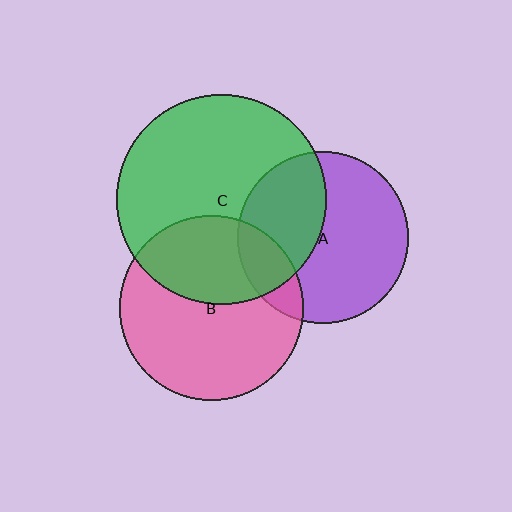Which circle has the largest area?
Circle C (green).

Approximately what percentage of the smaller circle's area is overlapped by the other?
Approximately 40%.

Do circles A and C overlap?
Yes.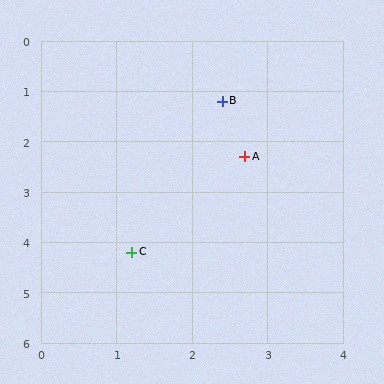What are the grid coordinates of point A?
Point A is at approximately (2.7, 2.3).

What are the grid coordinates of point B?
Point B is at approximately (2.4, 1.2).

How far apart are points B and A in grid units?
Points B and A are about 1.1 grid units apart.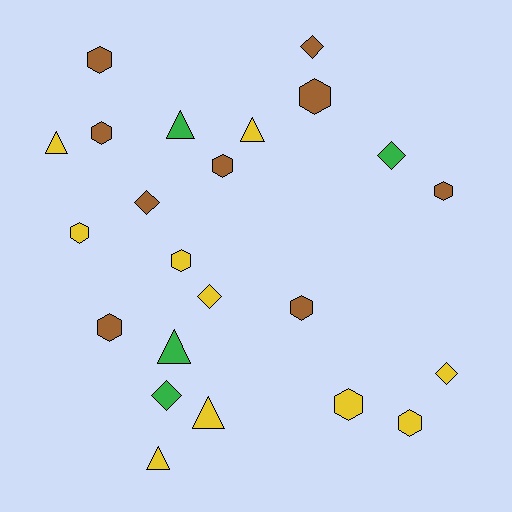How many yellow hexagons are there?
There are 4 yellow hexagons.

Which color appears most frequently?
Yellow, with 10 objects.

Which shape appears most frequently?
Hexagon, with 11 objects.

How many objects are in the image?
There are 23 objects.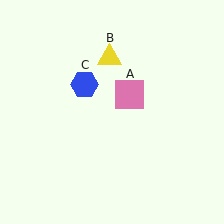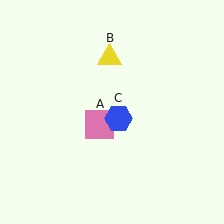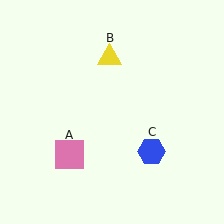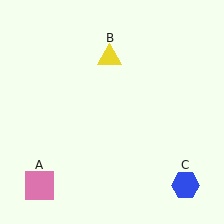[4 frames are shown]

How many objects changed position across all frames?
2 objects changed position: pink square (object A), blue hexagon (object C).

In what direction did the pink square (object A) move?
The pink square (object A) moved down and to the left.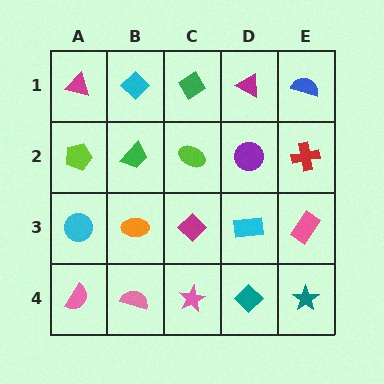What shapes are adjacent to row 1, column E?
A red cross (row 2, column E), a magenta triangle (row 1, column D).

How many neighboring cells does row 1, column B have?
3.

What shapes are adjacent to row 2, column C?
A green diamond (row 1, column C), a magenta diamond (row 3, column C), a green trapezoid (row 2, column B), a purple circle (row 2, column D).